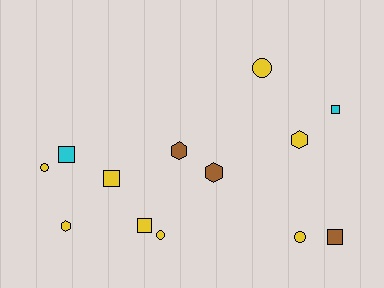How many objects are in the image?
There are 13 objects.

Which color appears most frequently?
Yellow, with 8 objects.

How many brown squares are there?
There is 1 brown square.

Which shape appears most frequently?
Square, with 5 objects.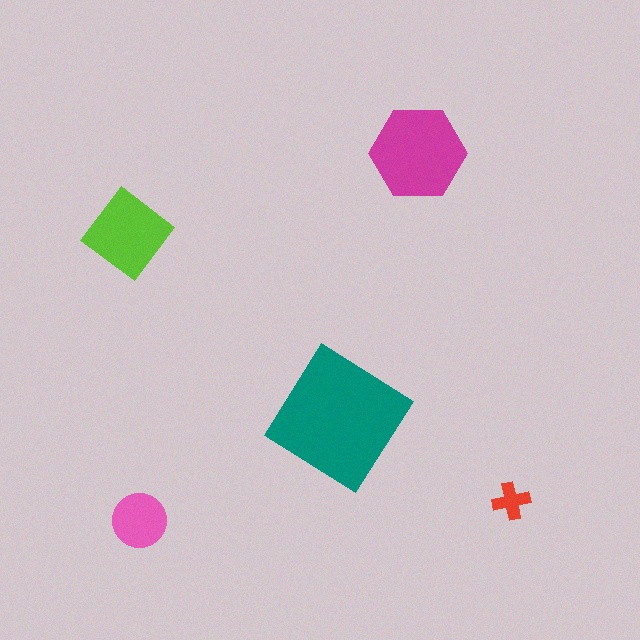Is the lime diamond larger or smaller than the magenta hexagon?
Smaller.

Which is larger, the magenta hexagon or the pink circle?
The magenta hexagon.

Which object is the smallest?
The red cross.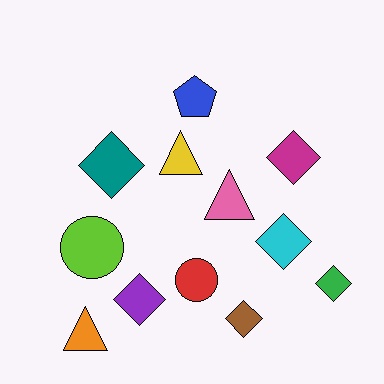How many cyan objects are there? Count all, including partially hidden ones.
There is 1 cyan object.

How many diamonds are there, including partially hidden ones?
There are 6 diamonds.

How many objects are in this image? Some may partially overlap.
There are 12 objects.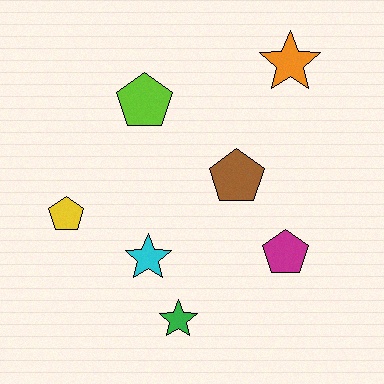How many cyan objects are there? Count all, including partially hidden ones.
There is 1 cyan object.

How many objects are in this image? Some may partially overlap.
There are 7 objects.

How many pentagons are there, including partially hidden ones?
There are 4 pentagons.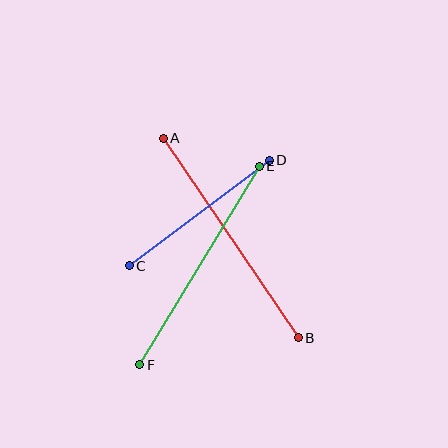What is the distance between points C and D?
The distance is approximately 175 pixels.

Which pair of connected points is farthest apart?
Points A and B are farthest apart.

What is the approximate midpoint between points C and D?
The midpoint is at approximately (199, 213) pixels.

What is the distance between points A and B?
The distance is approximately 241 pixels.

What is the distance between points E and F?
The distance is approximately 232 pixels.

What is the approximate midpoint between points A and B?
The midpoint is at approximately (231, 238) pixels.